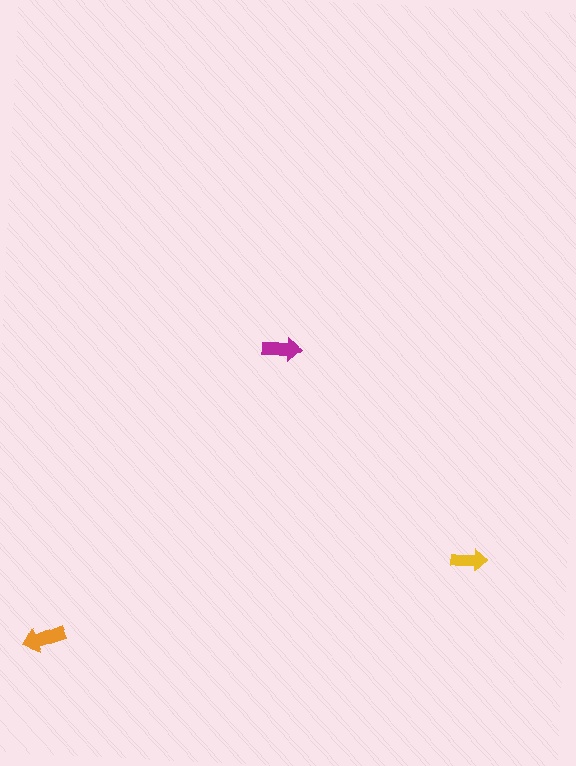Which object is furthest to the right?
The yellow arrow is rightmost.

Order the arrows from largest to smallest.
the orange one, the magenta one, the yellow one.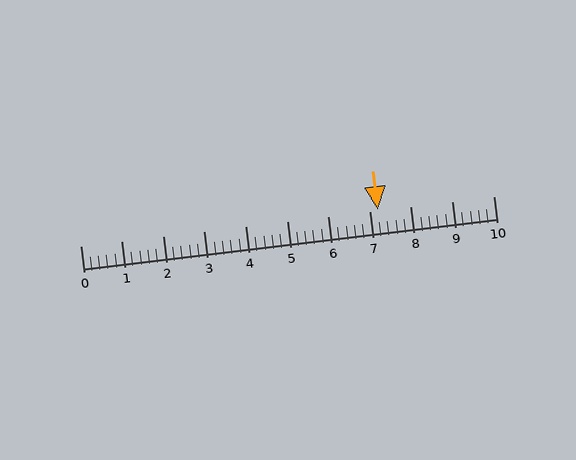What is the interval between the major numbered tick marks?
The major tick marks are spaced 1 units apart.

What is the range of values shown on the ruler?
The ruler shows values from 0 to 10.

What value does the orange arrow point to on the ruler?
The orange arrow points to approximately 7.2.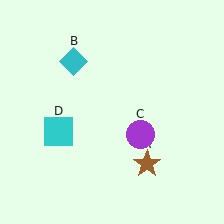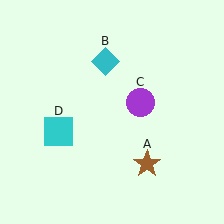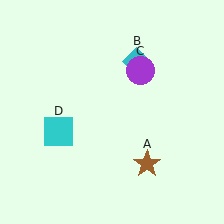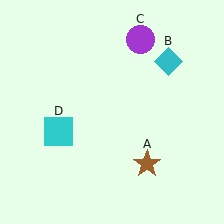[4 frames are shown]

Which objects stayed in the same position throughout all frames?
Brown star (object A) and cyan square (object D) remained stationary.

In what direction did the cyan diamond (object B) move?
The cyan diamond (object B) moved right.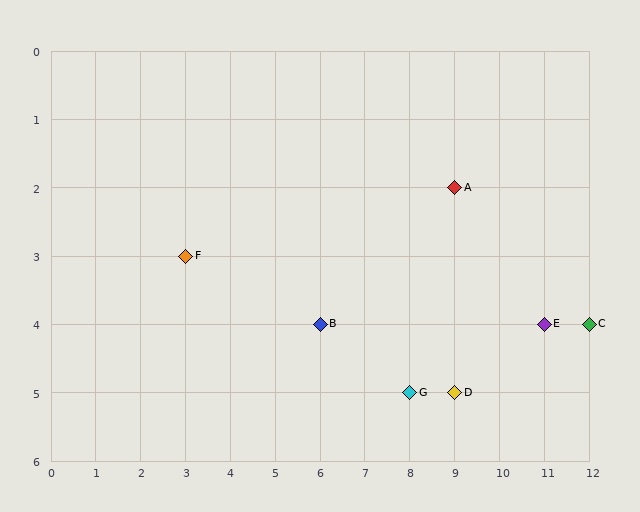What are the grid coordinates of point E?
Point E is at grid coordinates (11, 4).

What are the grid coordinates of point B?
Point B is at grid coordinates (6, 4).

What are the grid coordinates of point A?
Point A is at grid coordinates (9, 2).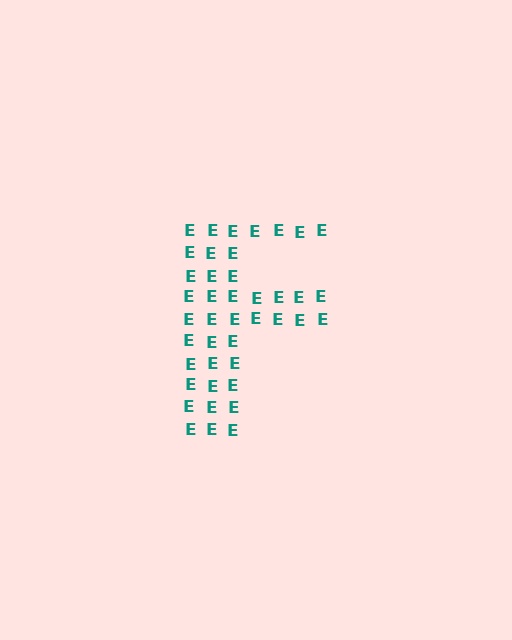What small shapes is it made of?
It is made of small letter E's.